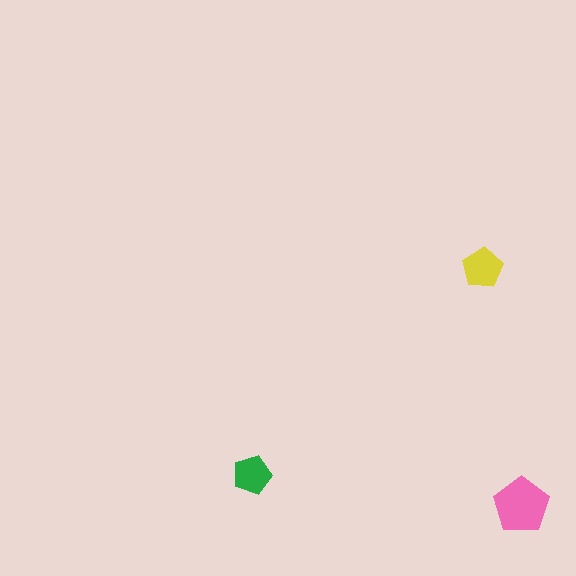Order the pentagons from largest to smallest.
the pink one, the yellow one, the green one.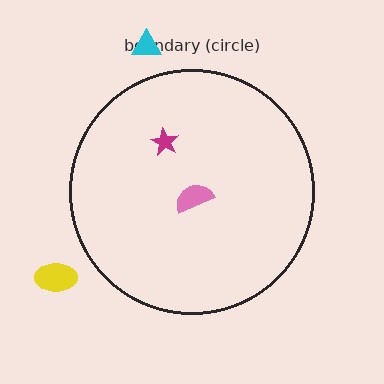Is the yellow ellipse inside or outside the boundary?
Outside.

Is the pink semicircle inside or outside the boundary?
Inside.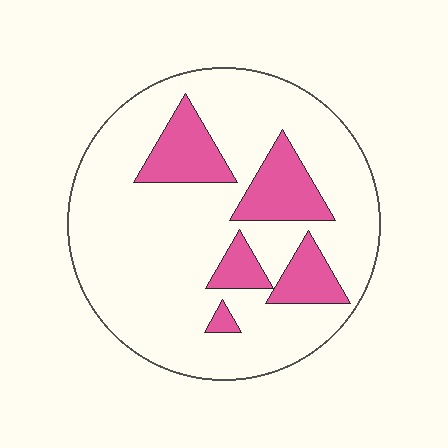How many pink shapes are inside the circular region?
5.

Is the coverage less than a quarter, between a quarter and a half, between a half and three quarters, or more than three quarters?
Less than a quarter.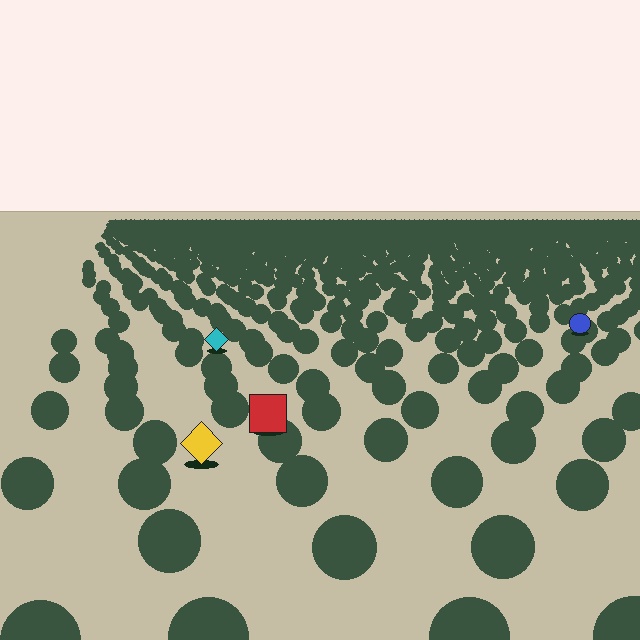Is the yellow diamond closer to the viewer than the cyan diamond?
Yes. The yellow diamond is closer — you can tell from the texture gradient: the ground texture is coarser near it.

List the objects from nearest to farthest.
From nearest to farthest: the yellow diamond, the red square, the cyan diamond, the blue circle.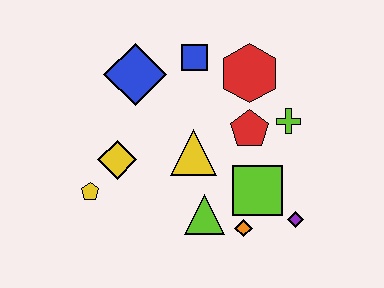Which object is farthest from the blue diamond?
The purple diamond is farthest from the blue diamond.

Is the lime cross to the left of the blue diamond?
No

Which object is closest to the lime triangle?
The orange diamond is closest to the lime triangle.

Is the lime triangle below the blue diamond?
Yes